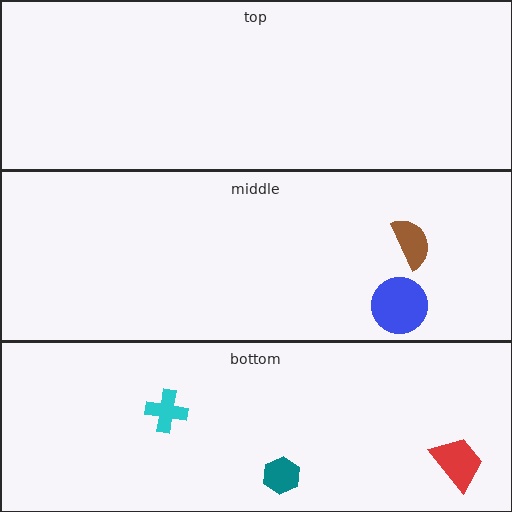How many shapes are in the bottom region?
3.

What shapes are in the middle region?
The blue circle, the brown semicircle.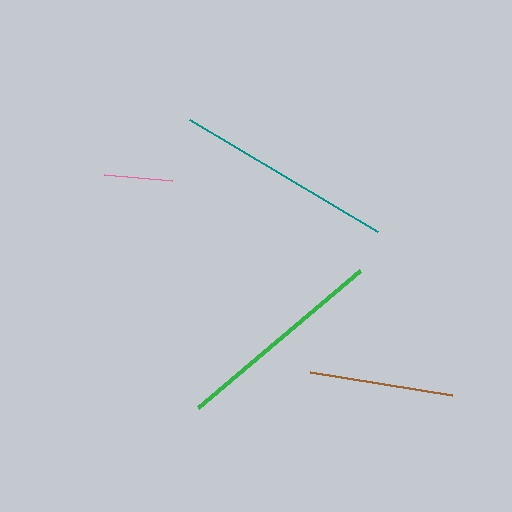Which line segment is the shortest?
The pink line is the shortest at approximately 68 pixels.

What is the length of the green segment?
The green segment is approximately 213 pixels long.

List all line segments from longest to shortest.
From longest to shortest: teal, green, brown, pink.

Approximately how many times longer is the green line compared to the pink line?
The green line is approximately 3.1 times the length of the pink line.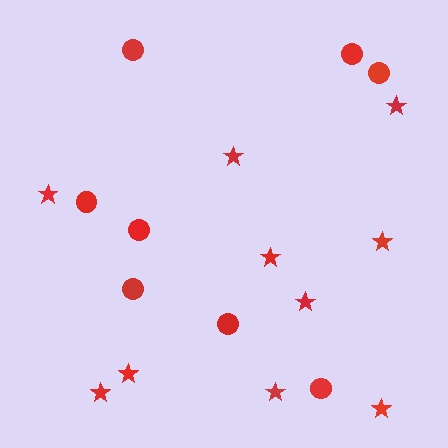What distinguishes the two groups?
There are 2 groups: one group of stars (10) and one group of circles (8).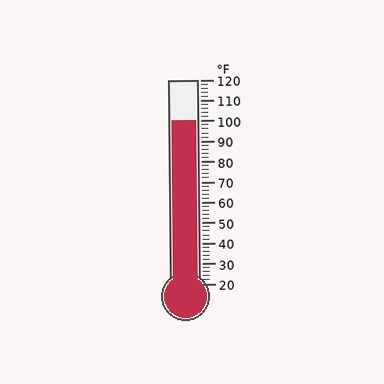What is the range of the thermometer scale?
The thermometer scale ranges from 20°F to 120°F.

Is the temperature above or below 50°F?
The temperature is above 50°F.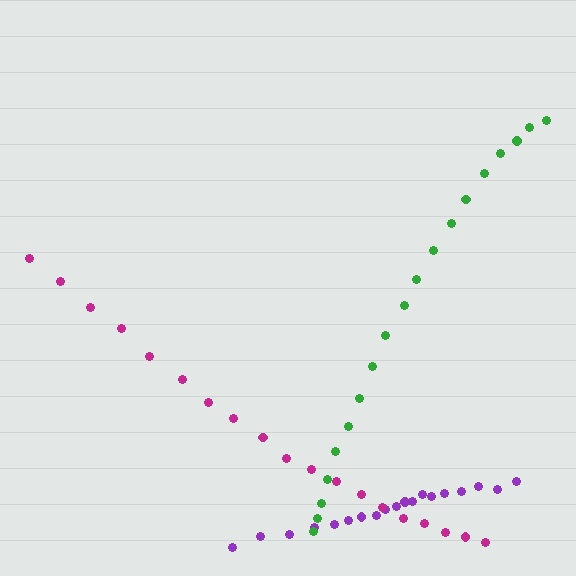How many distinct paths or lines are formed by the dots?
There are 3 distinct paths.